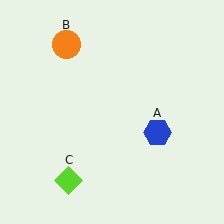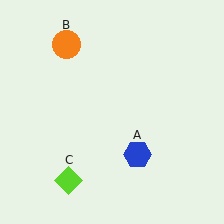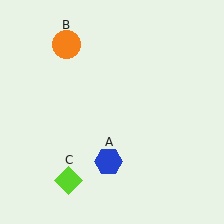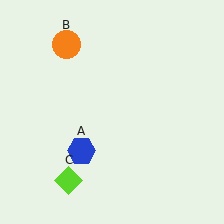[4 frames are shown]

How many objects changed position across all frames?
1 object changed position: blue hexagon (object A).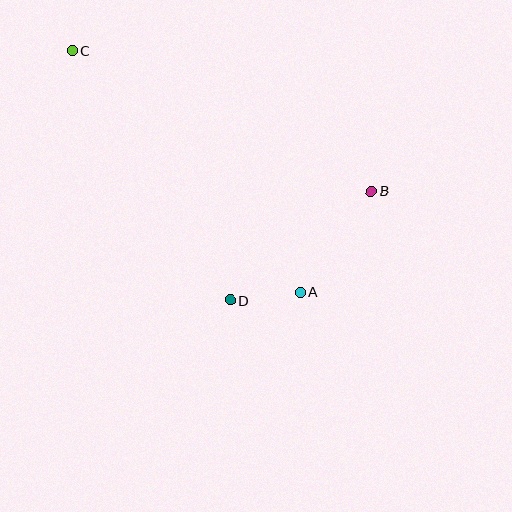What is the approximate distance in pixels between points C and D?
The distance between C and D is approximately 296 pixels.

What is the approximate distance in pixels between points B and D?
The distance between B and D is approximately 178 pixels.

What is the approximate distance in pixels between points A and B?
The distance between A and B is approximately 124 pixels.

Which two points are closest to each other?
Points A and D are closest to each other.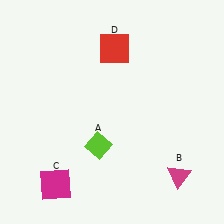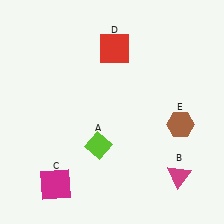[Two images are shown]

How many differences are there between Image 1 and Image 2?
There is 1 difference between the two images.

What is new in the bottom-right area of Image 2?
A brown hexagon (E) was added in the bottom-right area of Image 2.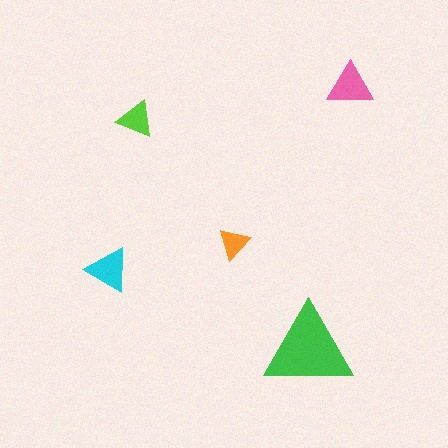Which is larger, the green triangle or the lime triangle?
The green one.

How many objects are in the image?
There are 5 objects in the image.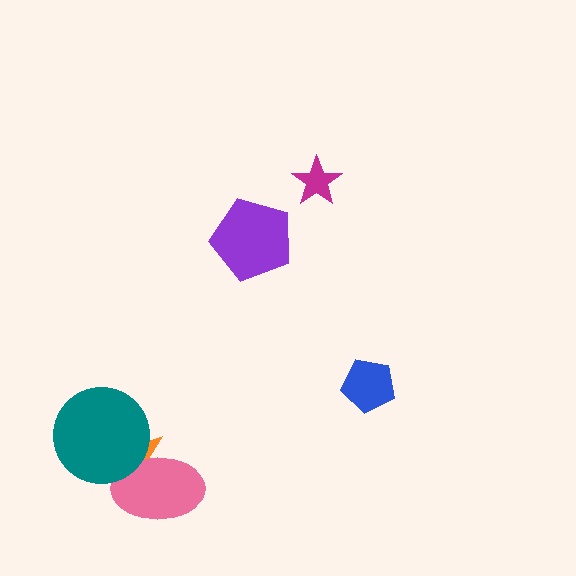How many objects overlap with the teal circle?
2 objects overlap with the teal circle.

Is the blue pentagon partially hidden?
No, no other shape covers it.